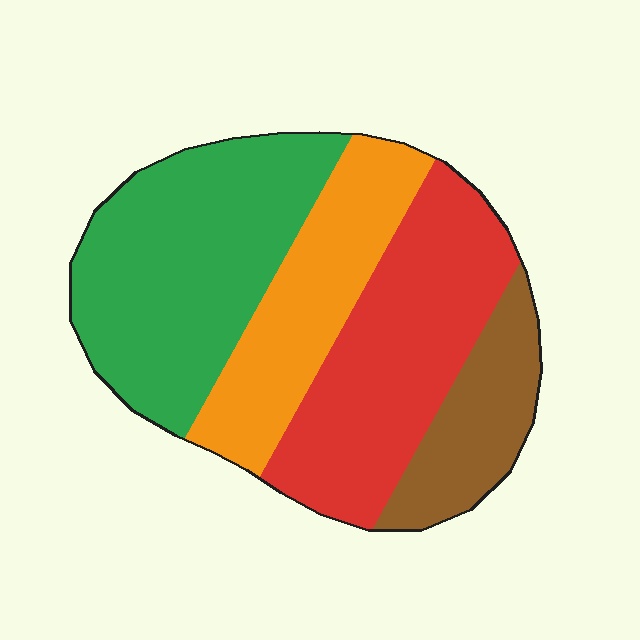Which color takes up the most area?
Green, at roughly 35%.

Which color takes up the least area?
Brown, at roughly 15%.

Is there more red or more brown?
Red.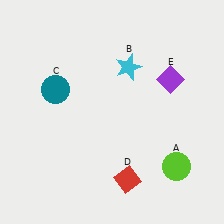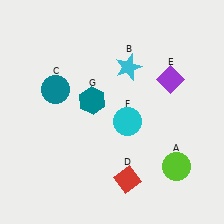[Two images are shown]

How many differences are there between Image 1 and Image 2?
There are 2 differences between the two images.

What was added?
A cyan circle (F), a teal hexagon (G) were added in Image 2.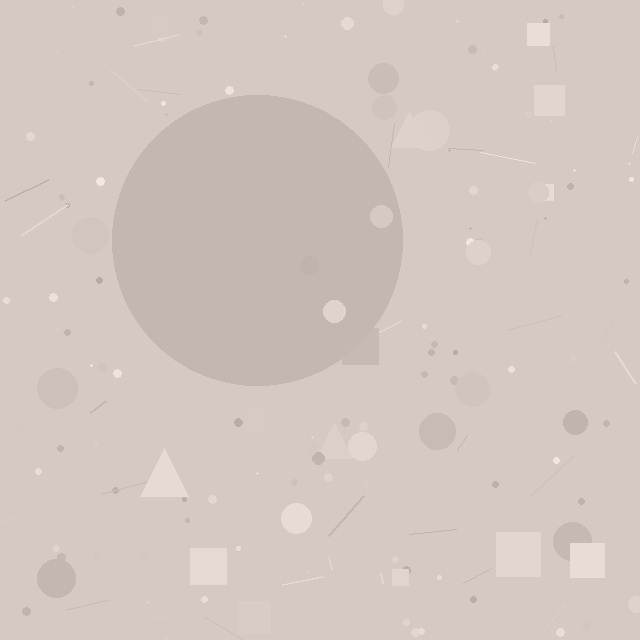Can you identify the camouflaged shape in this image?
The camouflaged shape is a circle.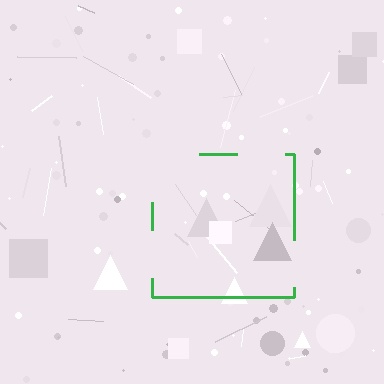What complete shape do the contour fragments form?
The contour fragments form a square.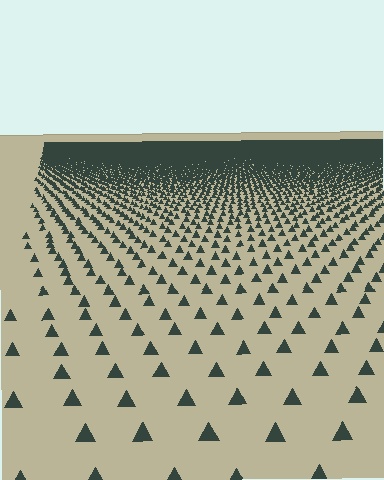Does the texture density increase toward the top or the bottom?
Density increases toward the top.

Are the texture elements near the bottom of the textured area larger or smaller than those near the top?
Larger. Near the bottom, elements are closer to the viewer and appear at a bigger on-screen size.